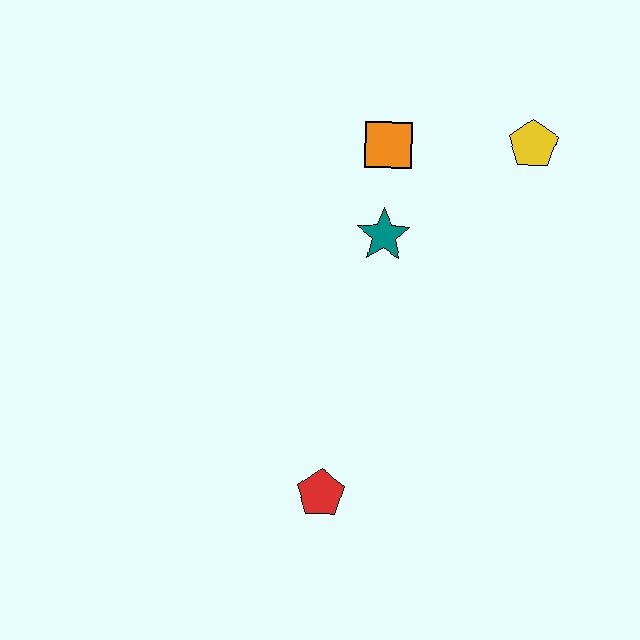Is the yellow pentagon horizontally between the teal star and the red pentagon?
No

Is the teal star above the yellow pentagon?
No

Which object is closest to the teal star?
The orange square is closest to the teal star.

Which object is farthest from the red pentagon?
The yellow pentagon is farthest from the red pentagon.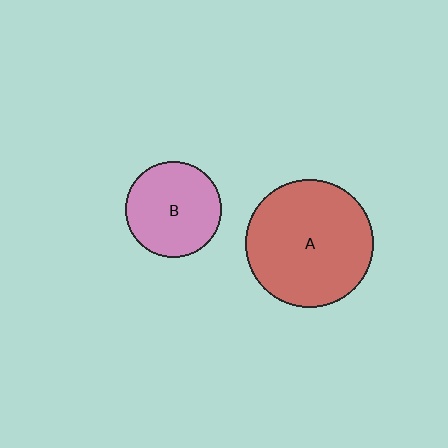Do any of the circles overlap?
No, none of the circles overlap.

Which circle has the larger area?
Circle A (red).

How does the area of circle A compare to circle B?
Approximately 1.8 times.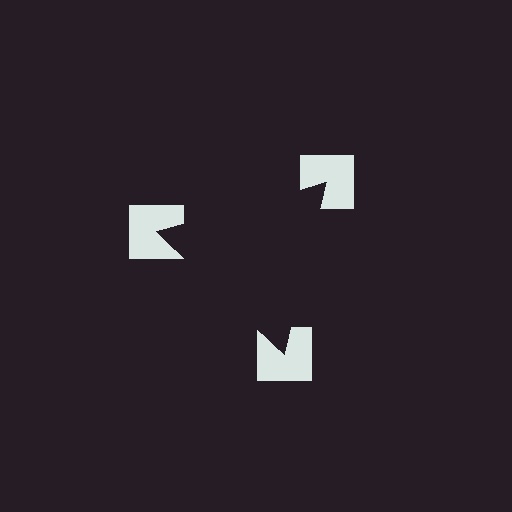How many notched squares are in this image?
There are 3 — one at each vertex of the illusory triangle.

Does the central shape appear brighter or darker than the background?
It typically appears slightly darker than the background, even though no actual brightness change is drawn.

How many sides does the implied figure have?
3 sides.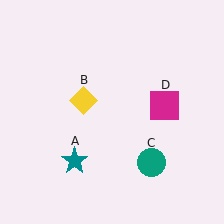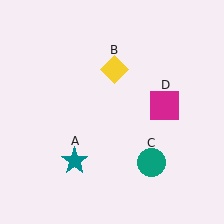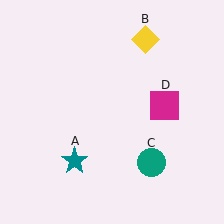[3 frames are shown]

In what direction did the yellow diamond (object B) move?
The yellow diamond (object B) moved up and to the right.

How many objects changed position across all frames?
1 object changed position: yellow diamond (object B).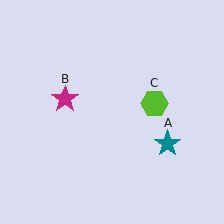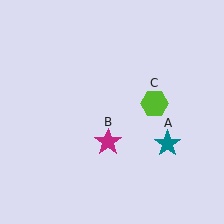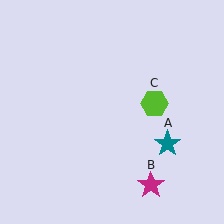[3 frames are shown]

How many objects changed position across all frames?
1 object changed position: magenta star (object B).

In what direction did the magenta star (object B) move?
The magenta star (object B) moved down and to the right.